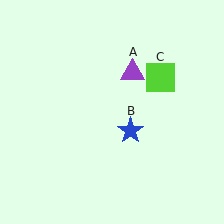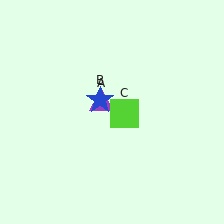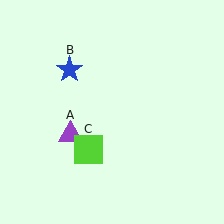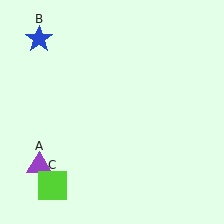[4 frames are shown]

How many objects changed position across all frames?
3 objects changed position: purple triangle (object A), blue star (object B), lime square (object C).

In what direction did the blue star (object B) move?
The blue star (object B) moved up and to the left.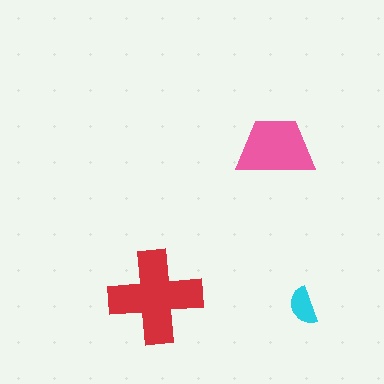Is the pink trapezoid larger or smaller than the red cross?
Smaller.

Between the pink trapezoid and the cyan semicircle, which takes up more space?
The pink trapezoid.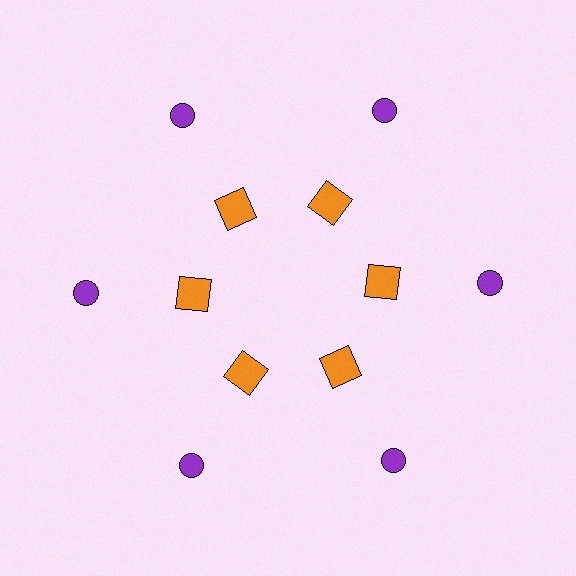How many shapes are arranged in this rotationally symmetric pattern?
There are 12 shapes, arranged in 6 groups of 2.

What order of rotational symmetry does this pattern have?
This pattern has 6-fold rotational symmetry.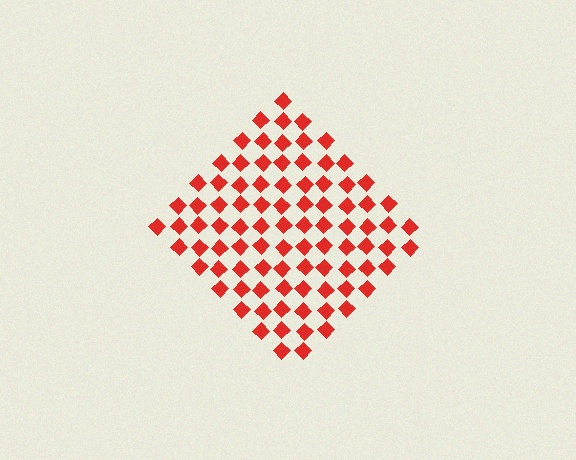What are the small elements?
The small elements are diamonds.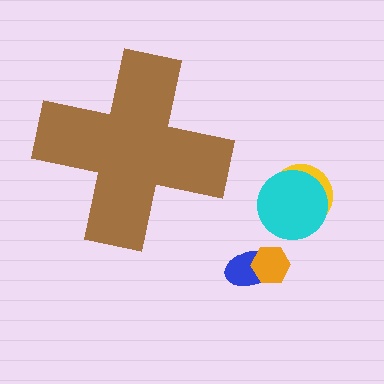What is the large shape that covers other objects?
A brown cross.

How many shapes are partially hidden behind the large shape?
0 shapes are partially hidden.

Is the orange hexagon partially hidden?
No, the orange hexagon is fully visible.